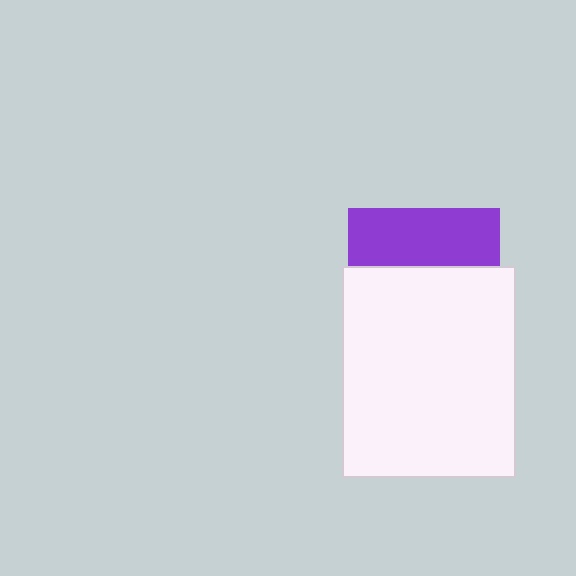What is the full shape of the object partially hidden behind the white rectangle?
The partially hidden object is a purple square.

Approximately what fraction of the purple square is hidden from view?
Roughly 62% of the purple square is hidden behind the white rectangle.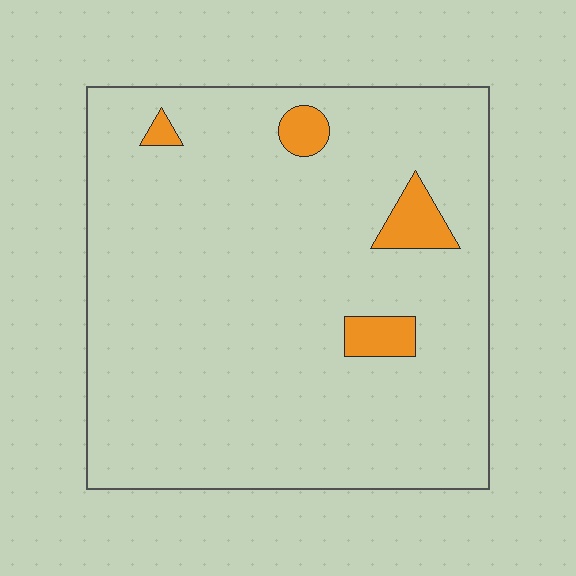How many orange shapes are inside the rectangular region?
4.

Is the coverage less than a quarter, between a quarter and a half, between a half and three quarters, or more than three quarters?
Less than a quarter.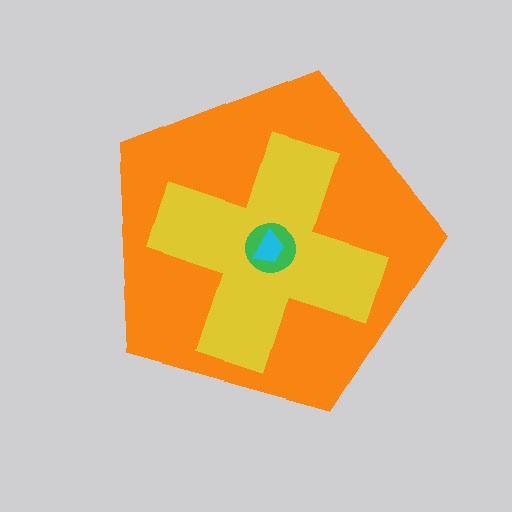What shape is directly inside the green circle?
The cyan trapezoid.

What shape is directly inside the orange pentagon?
The yellow cross.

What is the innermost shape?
The cyan trapezoid.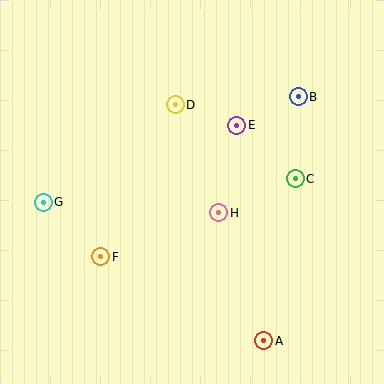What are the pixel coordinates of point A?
Point A is at (264, 341).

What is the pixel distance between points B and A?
The distance between B and A is 247 pixels.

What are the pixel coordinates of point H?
Point H is at (219, 213).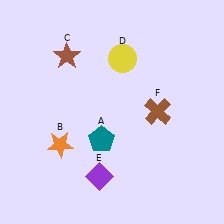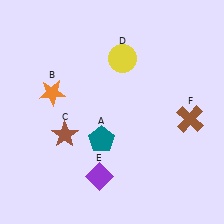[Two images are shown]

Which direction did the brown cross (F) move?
The brown cross (F) moved right.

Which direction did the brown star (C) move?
The brown star (C) moved down.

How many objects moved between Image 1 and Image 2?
3 objects moved between the two images.